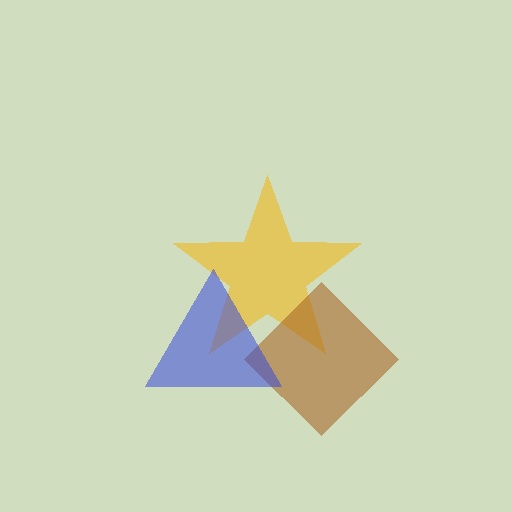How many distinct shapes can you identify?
There are 3 distinct shapes: a yellow star, a brown diamond, a blue triangle.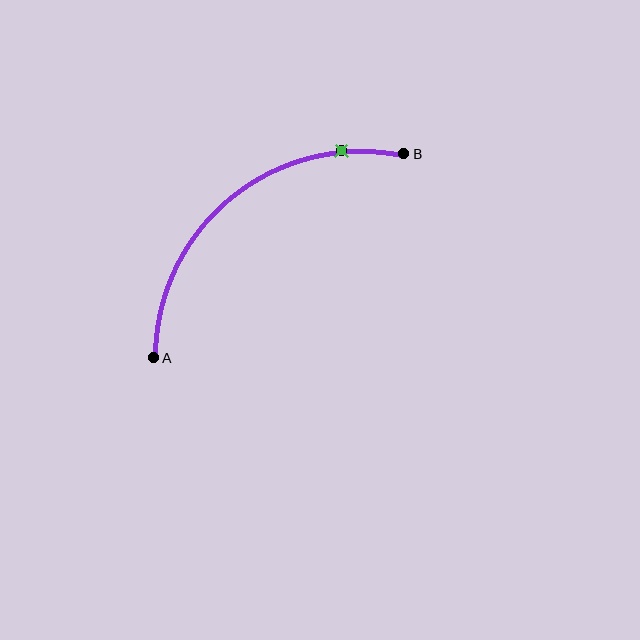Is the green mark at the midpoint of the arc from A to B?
No. The green mark lies on the arc but is closer to endpoint B. The arc midpoint would be at the point on the curve equidistant along the arc from both A and B.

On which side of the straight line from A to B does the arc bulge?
The arc bulges above and to the left of the straight line connecting A and B.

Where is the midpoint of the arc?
The arc midpoint is the point on the curve farthest from the straight line joining A and B. It sits above and to the left of that line.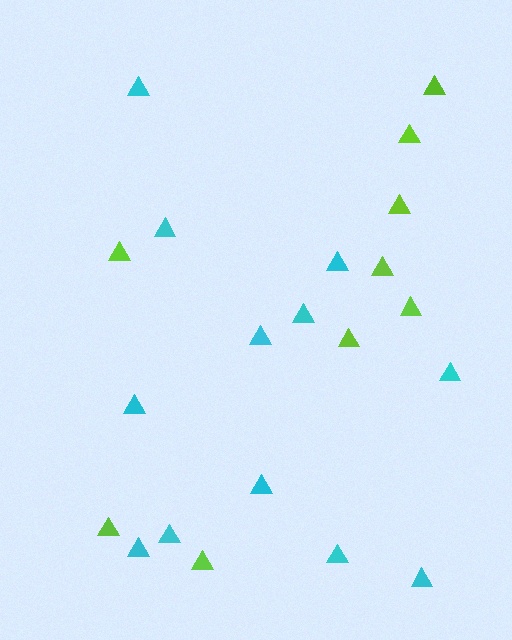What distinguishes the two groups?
There are 2 groups: one group of cyan triangles (12) and one group of lime triangles (9).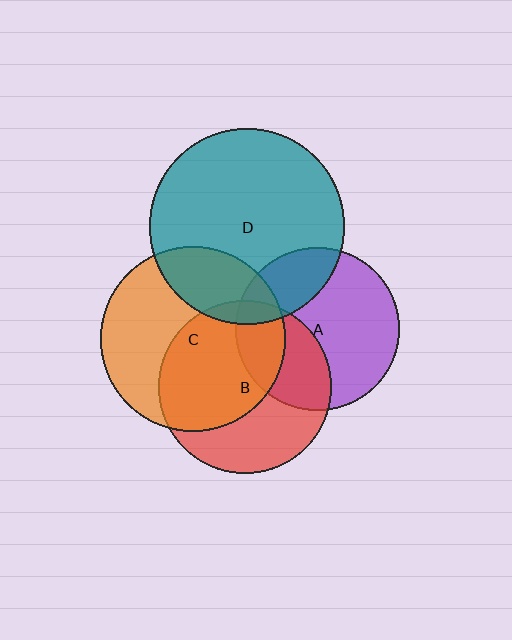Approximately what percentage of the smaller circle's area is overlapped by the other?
Approximately 25%.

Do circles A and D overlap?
Yes.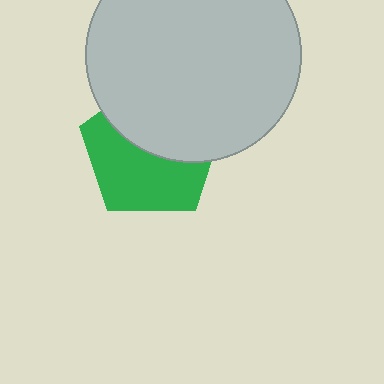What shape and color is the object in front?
The object in front is a light gray circle.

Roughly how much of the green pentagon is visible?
About half of it is visible (roughly 53%).